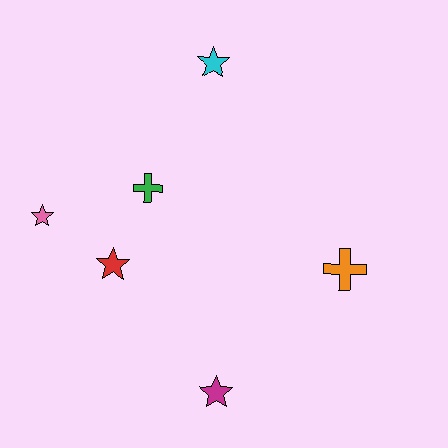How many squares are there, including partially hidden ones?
There are no squares.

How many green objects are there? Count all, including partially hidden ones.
There is 1 green object.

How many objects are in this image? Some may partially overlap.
There are 6 objects.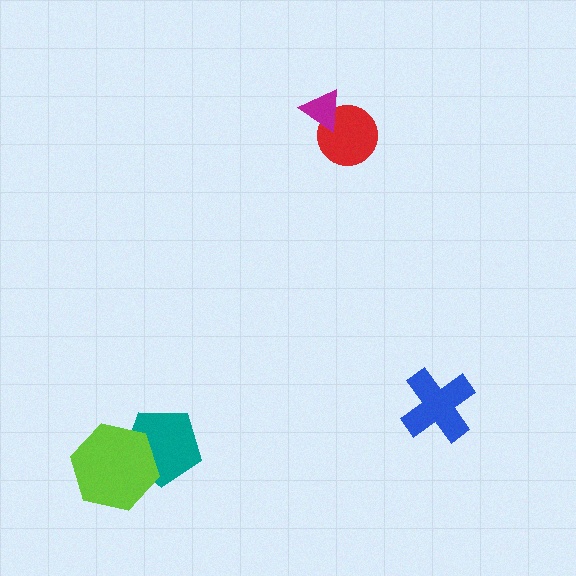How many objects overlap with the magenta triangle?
1 object overlaps with the magenta triangle.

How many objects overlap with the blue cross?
0 objects overlap with the blue cross.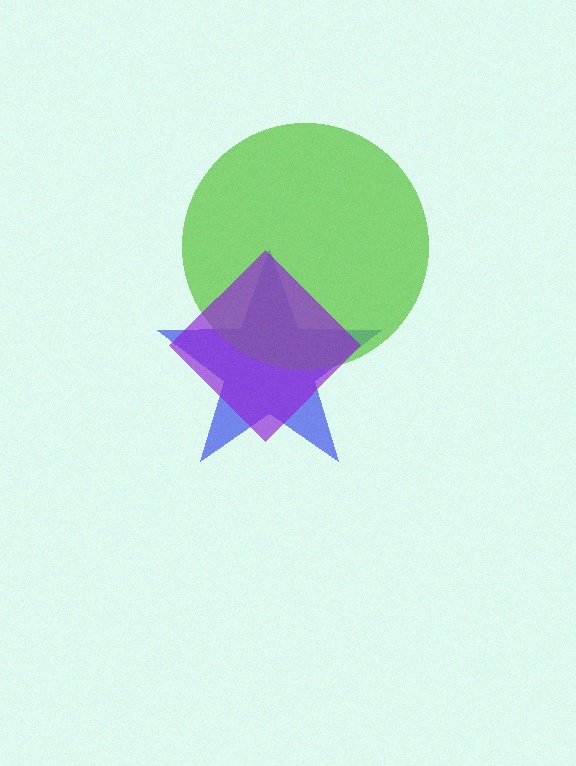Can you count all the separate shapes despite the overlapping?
Yes, there are 3 separate shapes.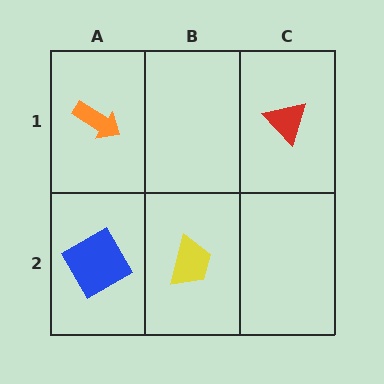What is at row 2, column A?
A blue square.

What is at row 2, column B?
A yellow trapezoid.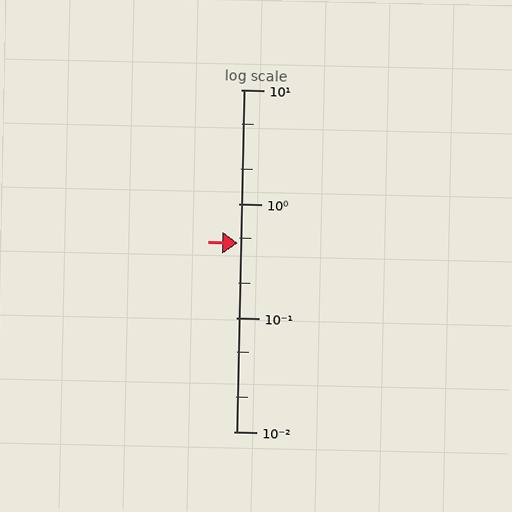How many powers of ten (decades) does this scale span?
The scale spans 3 decades, from 0.01 to 10.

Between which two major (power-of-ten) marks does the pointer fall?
The pointer is between 0.1 and 1.